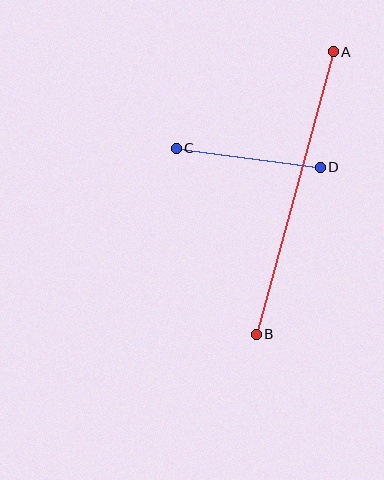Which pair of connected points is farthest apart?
Points A and B are farthest apart.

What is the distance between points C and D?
The distance is approximately 145 pixels.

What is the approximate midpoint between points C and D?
The midpoint is at approximately (248, 158) pixels.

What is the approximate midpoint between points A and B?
The midpoint is at approximately (295, 193) pixels.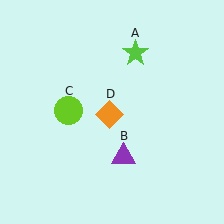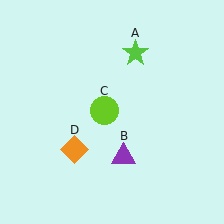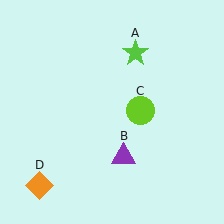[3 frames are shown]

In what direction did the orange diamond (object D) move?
The orange diamond (object D) moved down and to the left.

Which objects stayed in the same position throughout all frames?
Lime star (object A) and purple triangle (object B) remained stationary.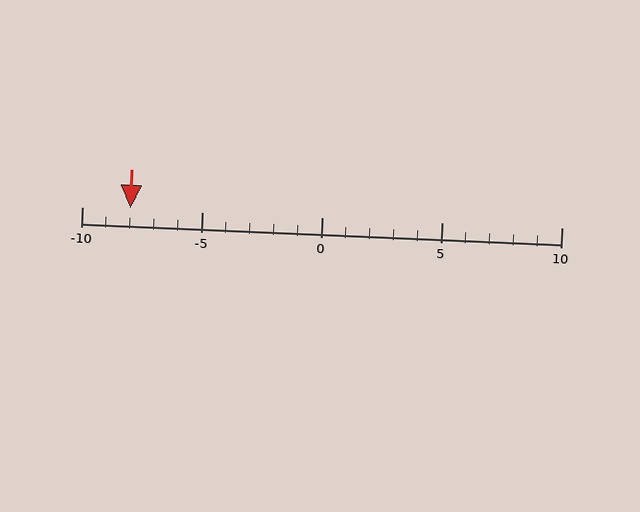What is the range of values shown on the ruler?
The ruler shows values from -10 to 10.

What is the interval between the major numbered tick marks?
The major tick marks are spaced 5 units apart.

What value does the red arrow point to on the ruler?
The red arrow points to approximately -8.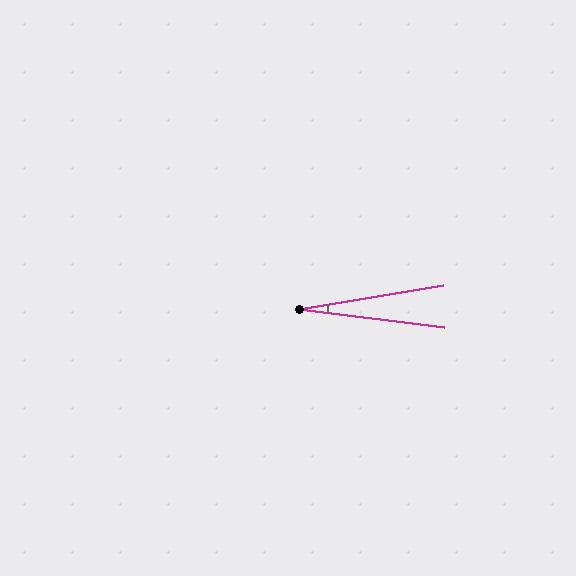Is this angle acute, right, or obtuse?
It is acute.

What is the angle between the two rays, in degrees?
Approximately 16 degrees.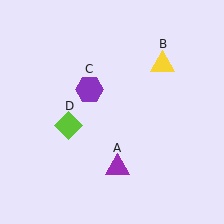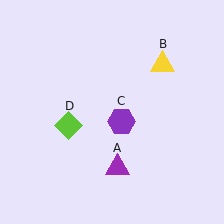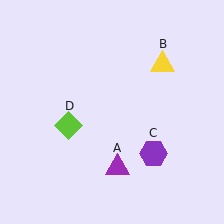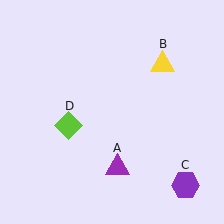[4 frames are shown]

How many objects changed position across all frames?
1 object changed position: purple hexagon (object C).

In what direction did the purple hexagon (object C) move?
The purple hexagon (object C) moved down and to the right.